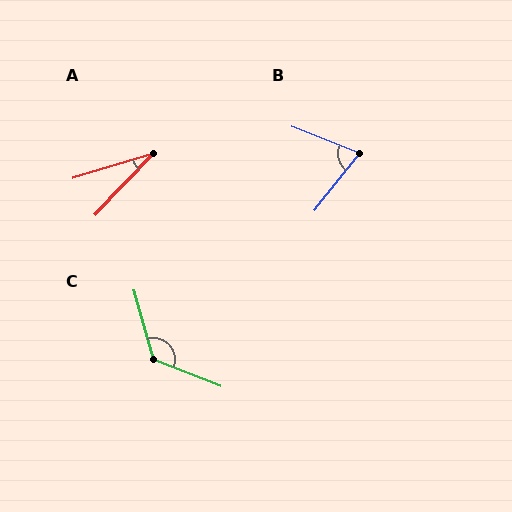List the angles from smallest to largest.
A (29°), B (73°), C (127°).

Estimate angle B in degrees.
Approximately 73 degrees.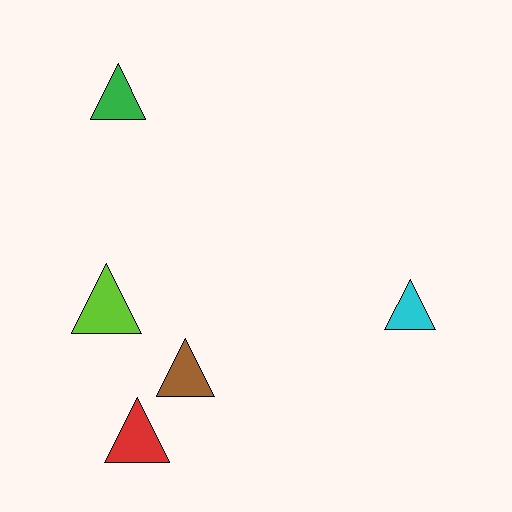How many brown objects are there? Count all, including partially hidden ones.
There is 1 brown object.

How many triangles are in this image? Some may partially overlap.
There are 5 triangles.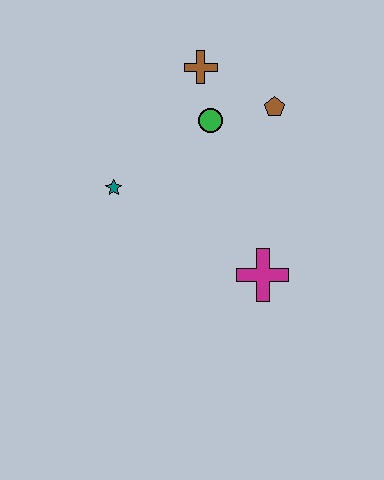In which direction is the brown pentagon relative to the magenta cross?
The brown pentagon is above the magenta cross.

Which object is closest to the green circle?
The brown cross is closest to the green circle.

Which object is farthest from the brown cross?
The magenta cross is farthest from the brown cross.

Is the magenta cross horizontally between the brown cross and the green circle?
No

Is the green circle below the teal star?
No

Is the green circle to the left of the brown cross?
No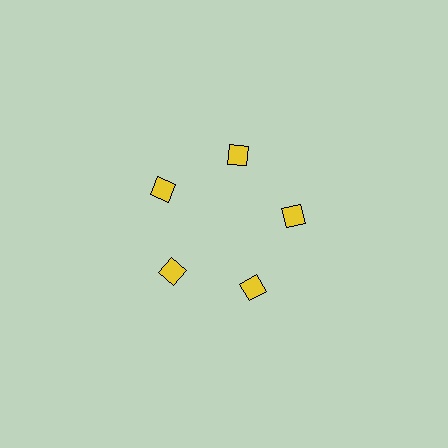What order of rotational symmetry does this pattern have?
This pattern has 5-fold rotational symmetry.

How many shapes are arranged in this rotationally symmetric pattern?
There are 5 shapes, arranged in 5 groups of 1.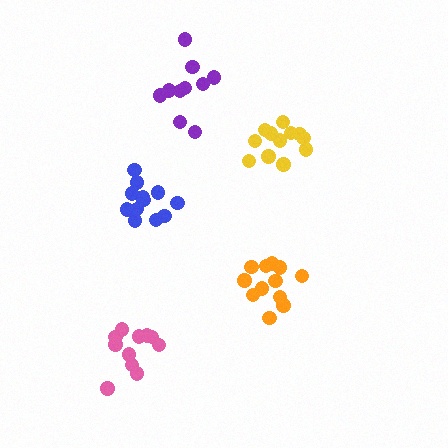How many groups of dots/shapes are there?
There are 5 groups.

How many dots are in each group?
Group 1: 11 dots, Group 2: 12 dots, Group 3: 12 dots, Group 4: 12 dots, Group 5: 10 dots (57 total).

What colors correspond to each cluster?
The clusters are colored: pink, orange, yellow, blue, purple.